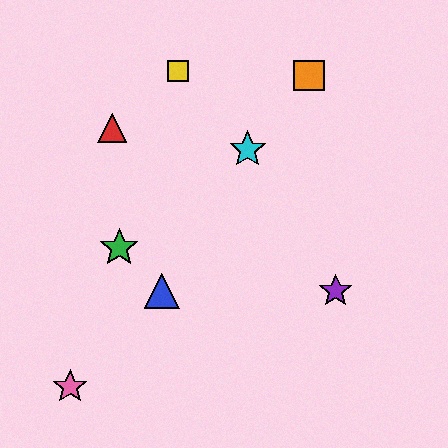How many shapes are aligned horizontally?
2 shapes (the blue triangle, the purple star) are aligned horizontally.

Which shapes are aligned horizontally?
The blue triangle, the purple star are aligned horizontally.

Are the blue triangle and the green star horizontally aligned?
No, the blue triangle is at y≈291 and the green star is at y≈248.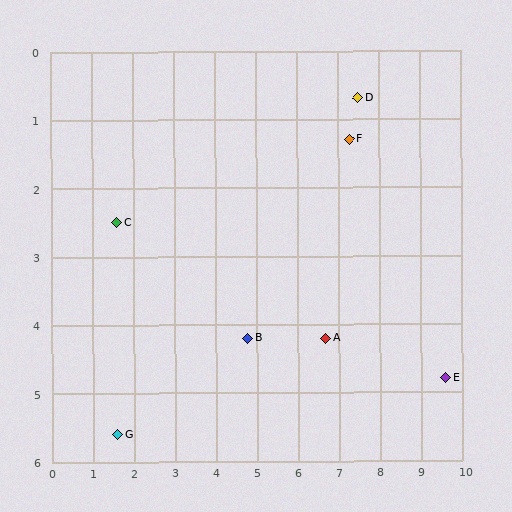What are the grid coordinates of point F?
Point F is at approximately (7.3, 1.3).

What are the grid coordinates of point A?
Point A is at approximately (6.7, 4.2).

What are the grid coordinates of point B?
Point B is at approximately (4.8, 4.2).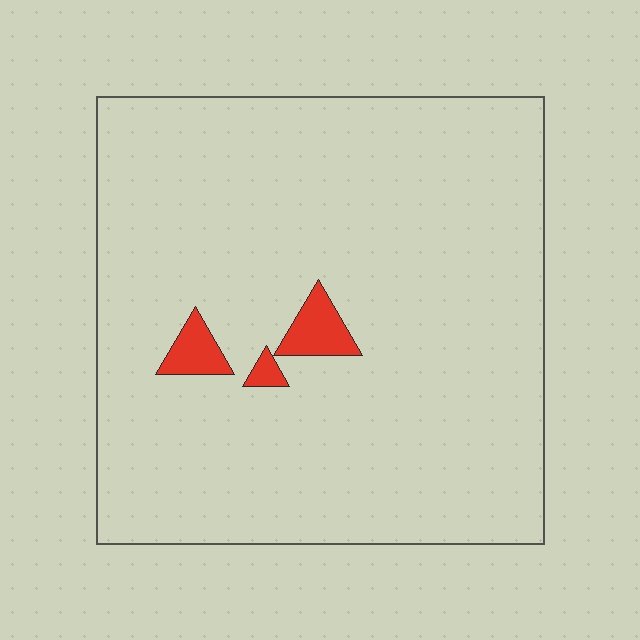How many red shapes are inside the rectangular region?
3.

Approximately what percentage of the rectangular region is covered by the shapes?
Approximately 5%.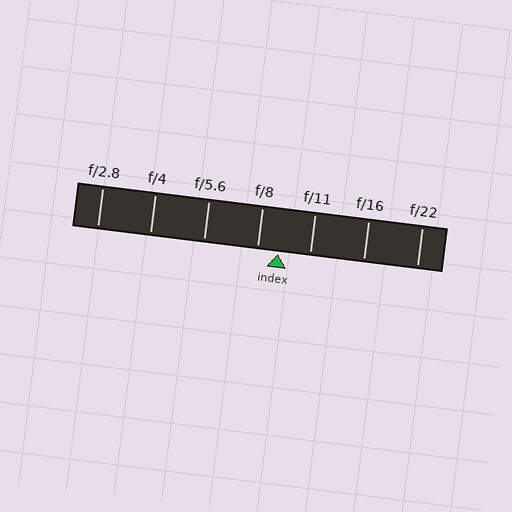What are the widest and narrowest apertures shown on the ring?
The widest aperture shown is f/2.8 and the narrowest is f/22.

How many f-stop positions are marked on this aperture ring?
There are 7 f-stop positions marked.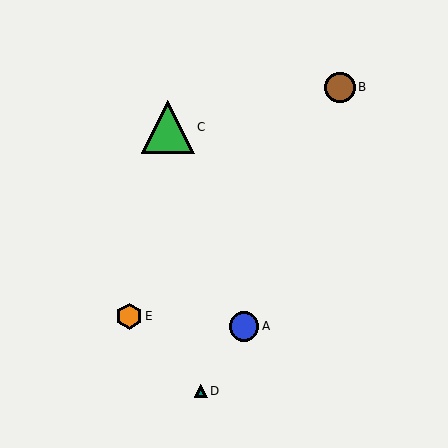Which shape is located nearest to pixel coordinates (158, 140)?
The green triangle (labeled C) at (168, 127) is nearest to that location.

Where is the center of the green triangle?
The center of the green triangle is at (168, 127).